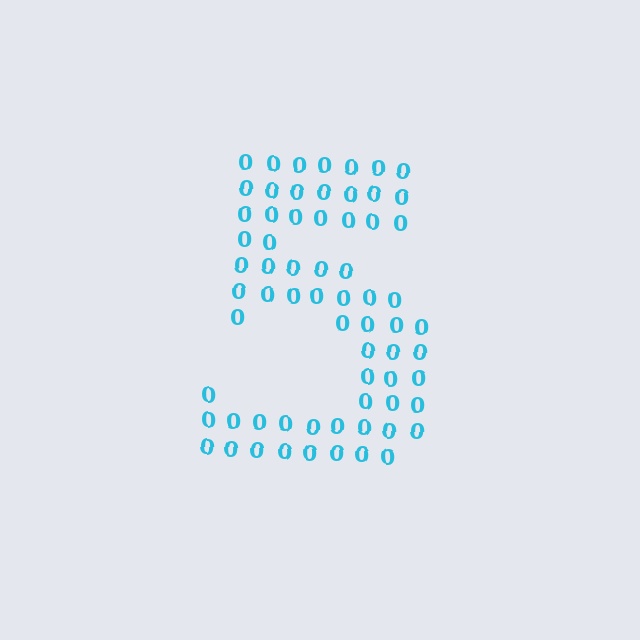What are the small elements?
The small elements are digit 0's.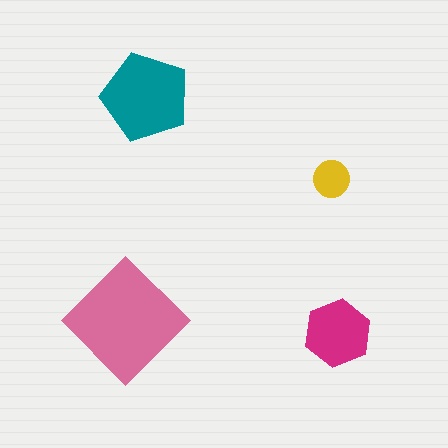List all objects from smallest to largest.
The yellow circle, the magenta hexagon, the teal pentagon, the pink diamond.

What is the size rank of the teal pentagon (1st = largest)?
2nd.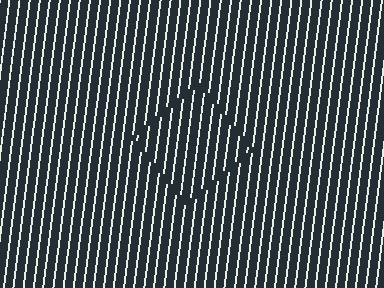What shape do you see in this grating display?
An illusory square. The interior of the shape contains the same grating, shifted by half a period — the contour is defined by the phase discontinuity where line-ends from the inner and outer gratings abut.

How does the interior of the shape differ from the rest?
The interior of the shape contains the same grating, shifted by half a period — the contour is defined by the phase discontinuity where line-ends from the inner and outer gratings abut.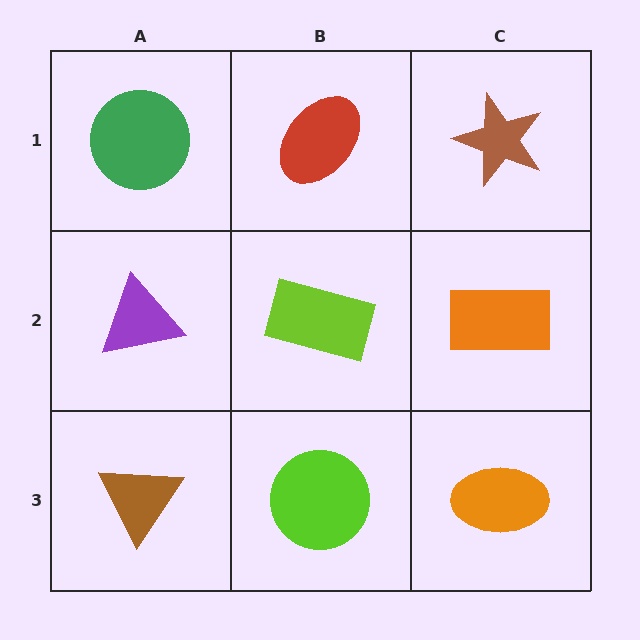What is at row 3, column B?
A lime circle.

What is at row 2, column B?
A lime rectangle.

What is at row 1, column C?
A brown star.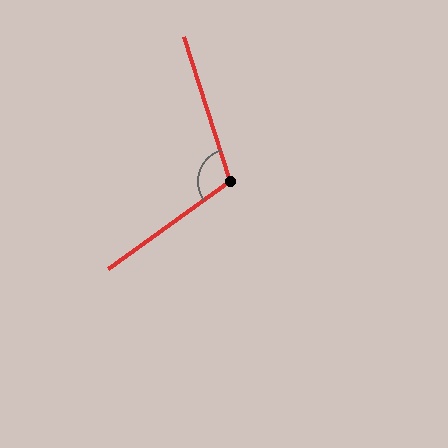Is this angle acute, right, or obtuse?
It is obtuse.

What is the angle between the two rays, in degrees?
Approximately 108 degrees.